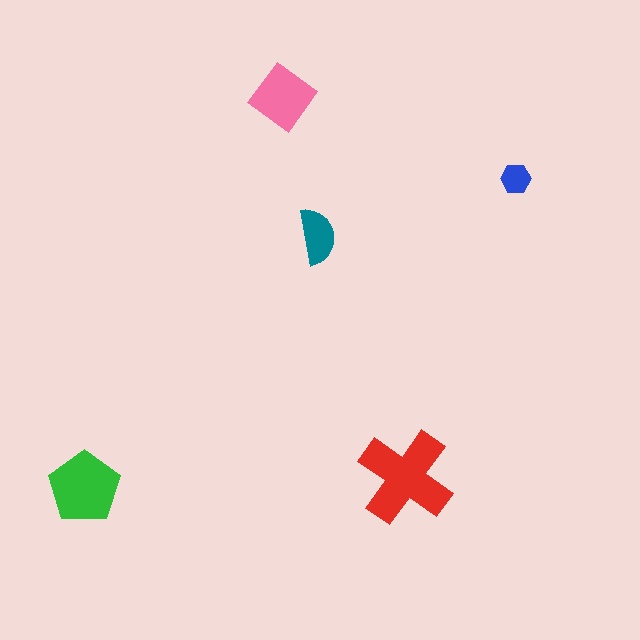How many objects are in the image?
There are 5 objects in the image.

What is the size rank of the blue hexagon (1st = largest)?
5th.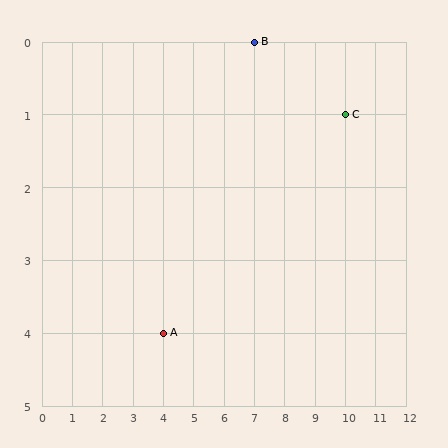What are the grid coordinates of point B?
Point B is at grid coordinates (7, 0).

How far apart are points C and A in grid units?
Points C and A are 6 columns and 3 rows apart (about 6.7 grid units diagonally).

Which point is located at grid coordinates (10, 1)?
Point C is at (10, 1).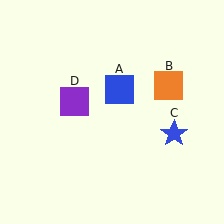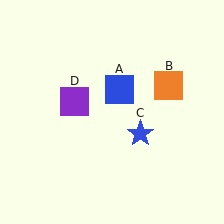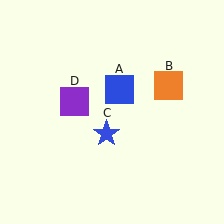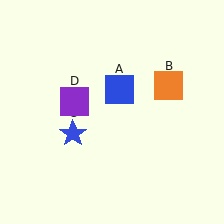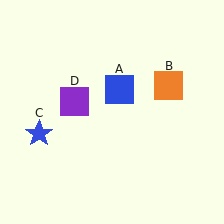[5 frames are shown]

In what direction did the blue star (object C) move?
The blue star (object C) moved left.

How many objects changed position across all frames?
1 object changed position: blue star (object C).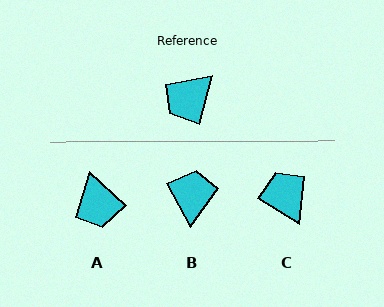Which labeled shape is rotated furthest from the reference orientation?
B, about 136 degrees away.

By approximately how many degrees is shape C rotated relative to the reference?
Approximately 106 degrees clockwise.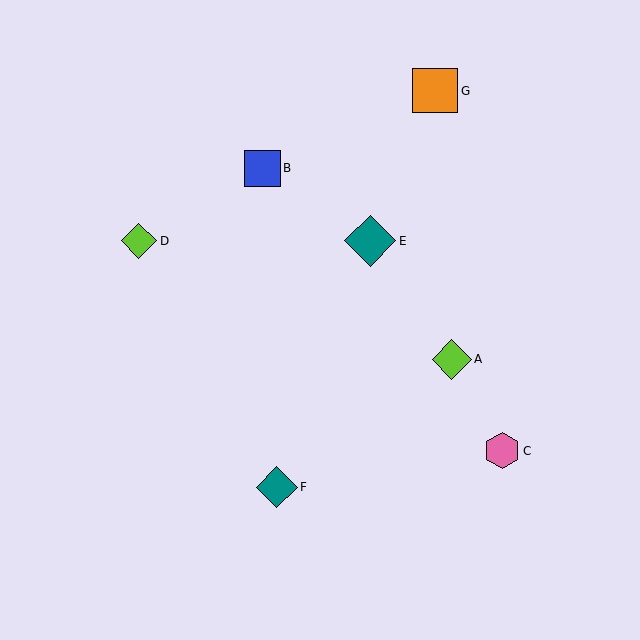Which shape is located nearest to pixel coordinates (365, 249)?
The teal diamond (labeled E) at (370, 241) is nearest to that location.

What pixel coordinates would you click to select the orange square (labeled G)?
Click at (435, 91) to select the orange square G.